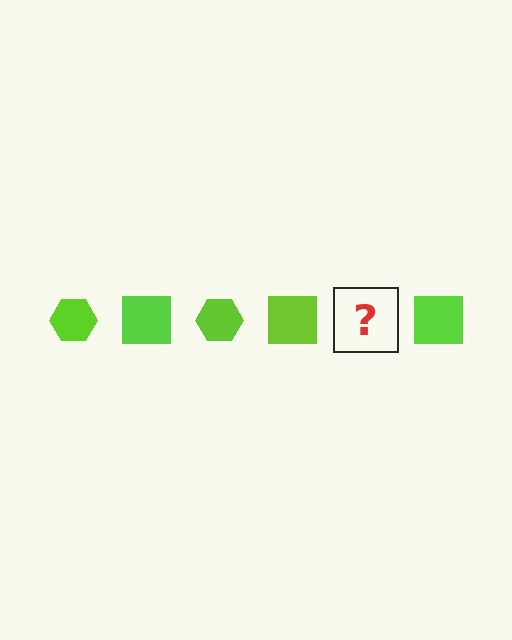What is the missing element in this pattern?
The missing element is a lime hexagon.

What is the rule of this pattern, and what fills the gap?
The rule is that the pattern cycles through hexagon, square shapes in lime. The gap should be filled with a lime hexagon.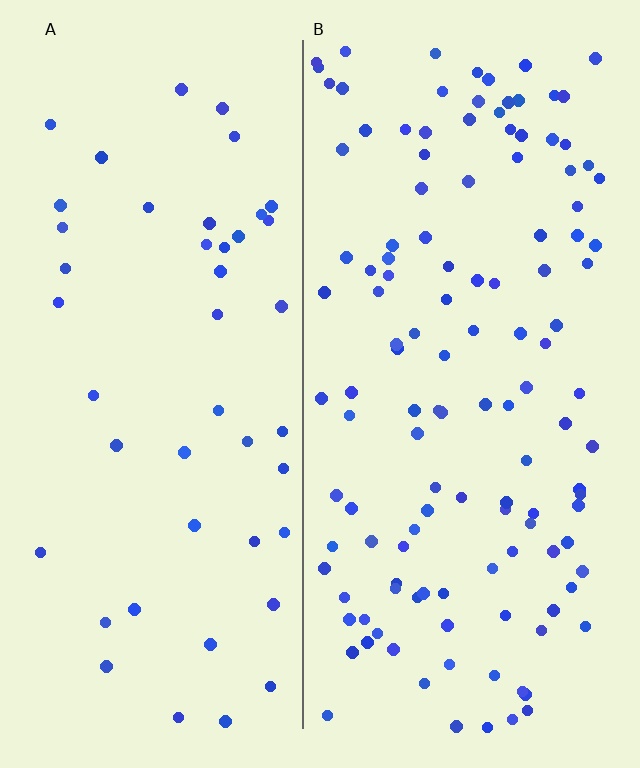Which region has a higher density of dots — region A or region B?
B (the right).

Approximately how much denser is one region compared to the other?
Approximately 2.8× — region B over region A.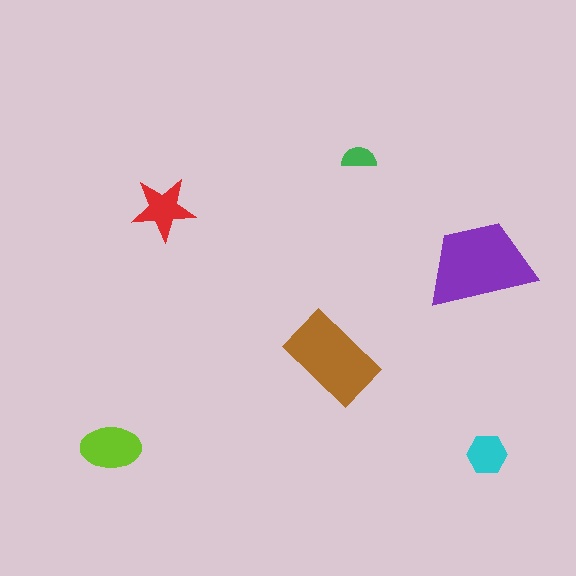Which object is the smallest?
The green semicircle.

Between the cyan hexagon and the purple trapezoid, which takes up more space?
The purple trapezoid.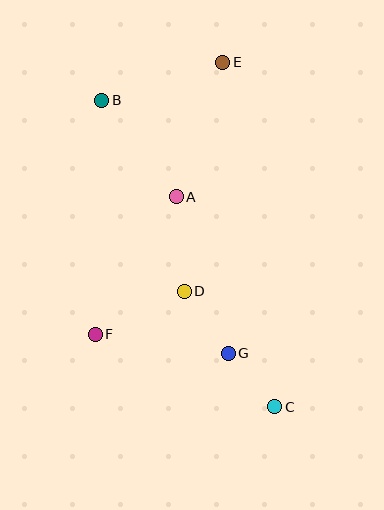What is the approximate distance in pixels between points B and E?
The distance between B and E is approximately 127 pixels.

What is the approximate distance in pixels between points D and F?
The distance between D and F is approximately 99 pixels.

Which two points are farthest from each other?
Points B and C are farthest from each other.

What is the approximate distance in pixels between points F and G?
The distance between F and G is approximately 134 pixels.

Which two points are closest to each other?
Points C and G are closest to each other.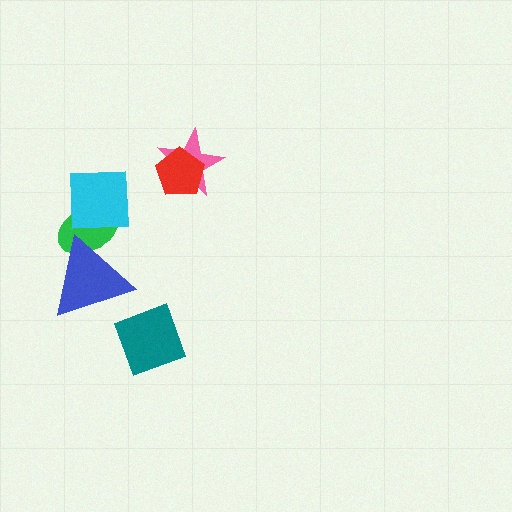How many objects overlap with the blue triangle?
1 object overlaps with the blue triangle.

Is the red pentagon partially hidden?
No, no other shape covers it.